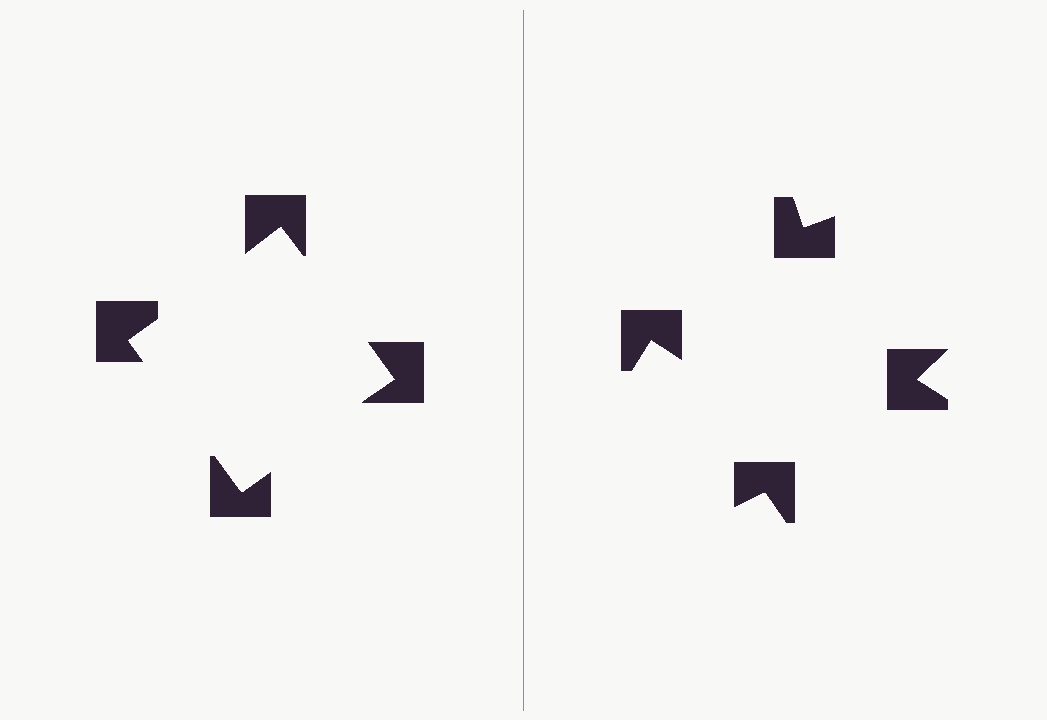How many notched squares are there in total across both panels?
8 — 4 on each side.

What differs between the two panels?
The notched squares are positioned identically on both sides; only the wedge orientations differ. On the left they align to a square; on the right they are misaligned.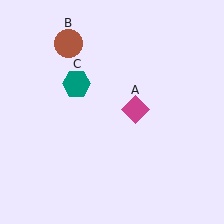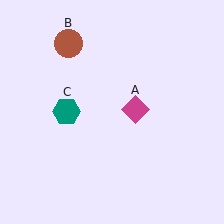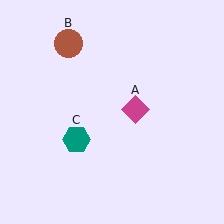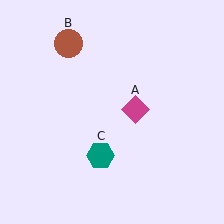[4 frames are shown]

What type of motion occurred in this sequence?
The teal hexagon (object C) rotated counterclockwise around the center of the scene.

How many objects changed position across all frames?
1 object changed position: teal hexagon (object C).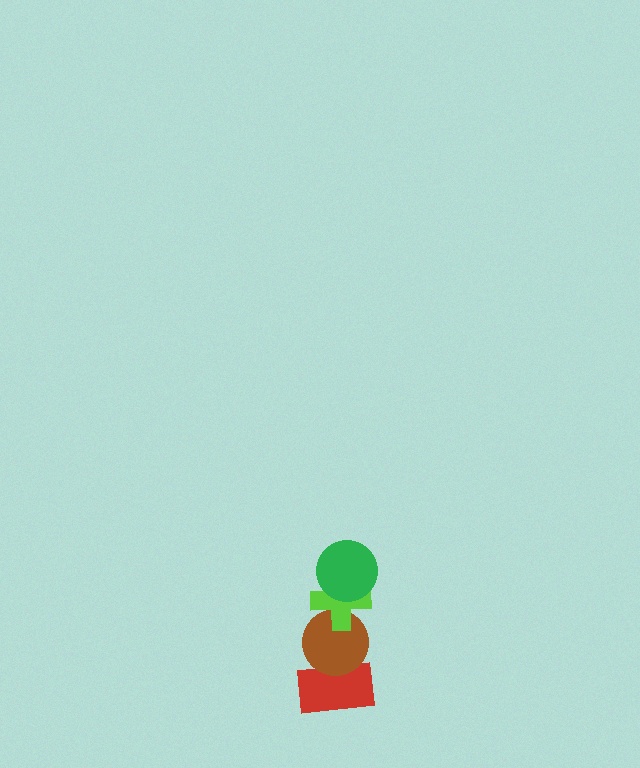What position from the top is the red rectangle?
The red rectangle is 4th from the top.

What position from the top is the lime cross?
The lime cross is 2nd from the top.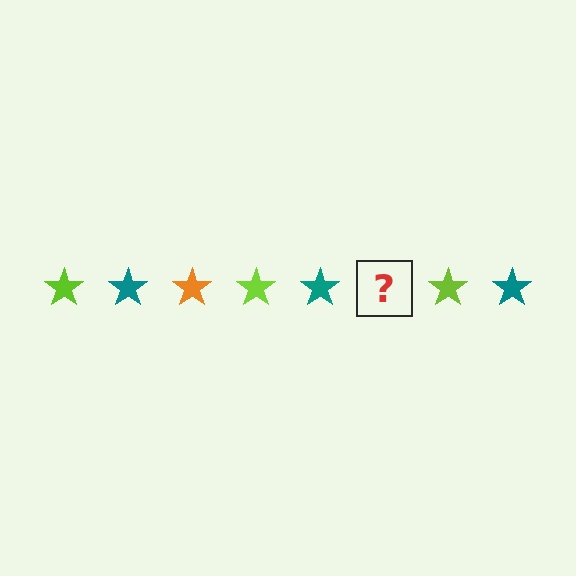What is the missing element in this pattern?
The missing element is an orange star.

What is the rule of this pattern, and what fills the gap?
The rule is that the pattern cycles through lime, teal, orange stars. The gap should be filled with an orange star.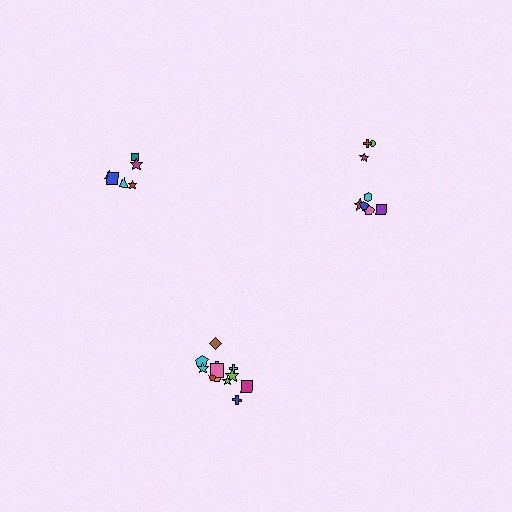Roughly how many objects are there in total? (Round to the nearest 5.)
Roughly 25 objects in total.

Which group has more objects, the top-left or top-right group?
The top-right group.